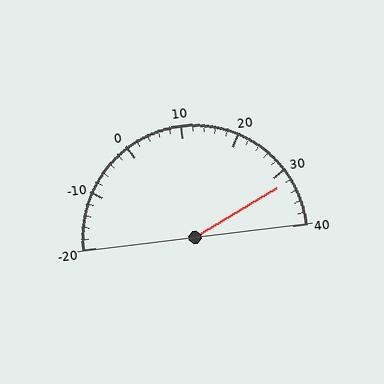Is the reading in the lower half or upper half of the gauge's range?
The reading is in the upper half of the range (-20 to 40).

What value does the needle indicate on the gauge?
The needle indicates approximately 32.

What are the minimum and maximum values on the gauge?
The gauge ranges from -20 to 40.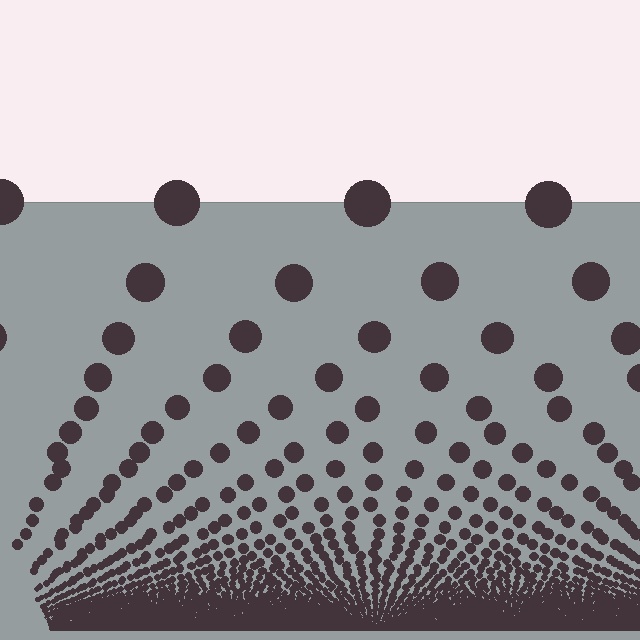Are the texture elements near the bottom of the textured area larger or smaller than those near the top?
Smaller. The gradient is inverted — elements near the bottom are smaller and denser.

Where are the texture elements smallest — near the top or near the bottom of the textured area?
Near the bottom.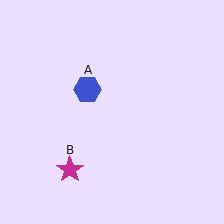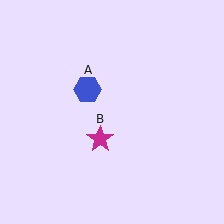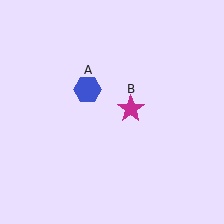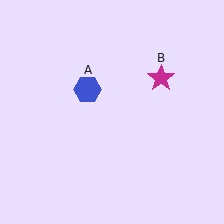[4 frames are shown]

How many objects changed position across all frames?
1 object changed position: magenta star (object B).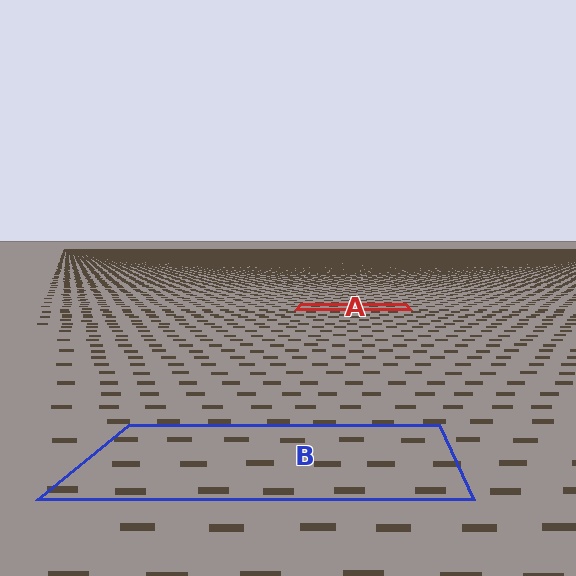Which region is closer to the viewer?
Region B is closer. The texture elements there are larger and more spread out.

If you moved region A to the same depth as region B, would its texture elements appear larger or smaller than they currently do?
They would appear larger. At a closer depth, the same texture elements are projected at a bigger on-screen size.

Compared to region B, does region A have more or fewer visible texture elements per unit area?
Region A has more texture elements per unit area — they are packed more densely because it is farther away.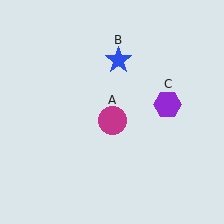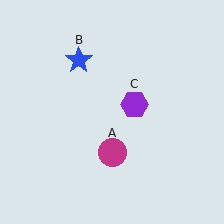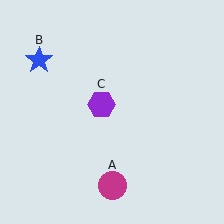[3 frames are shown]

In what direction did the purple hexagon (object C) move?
The purple hexagon (object C) moved left.